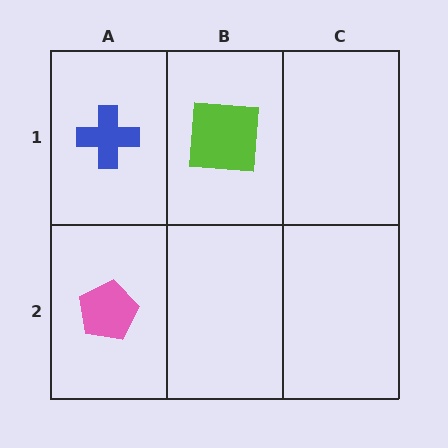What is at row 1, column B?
A lime square.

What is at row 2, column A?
A pink pentagon.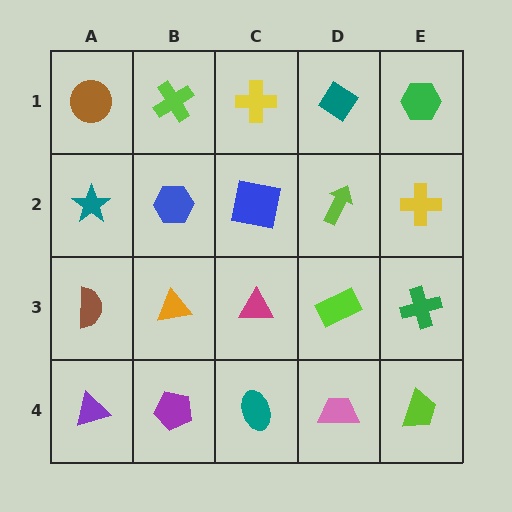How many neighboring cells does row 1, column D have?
3.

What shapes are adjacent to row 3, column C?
A blue square (row 2, column C), a teal ellipse (row 4, column C), an orange triangle (row 3, column B), a lime rectangle (row 3, column D).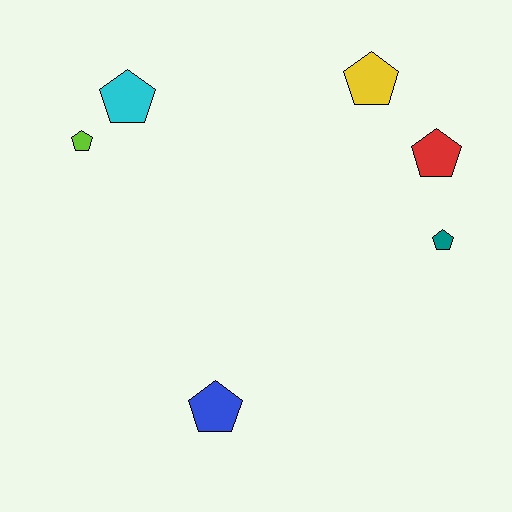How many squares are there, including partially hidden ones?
There are no squares.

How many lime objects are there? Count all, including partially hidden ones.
There is 1 lime object.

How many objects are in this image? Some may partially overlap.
There are 6 objects.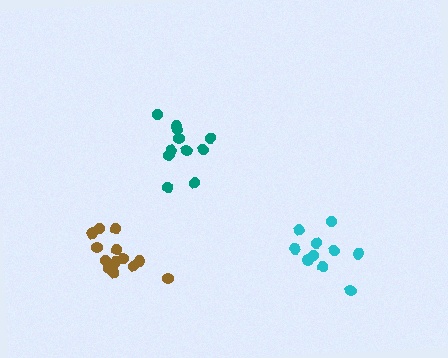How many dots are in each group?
Group 1: 11 dots, Group 2: 10 dots, Group 3: 14 dots (35 total).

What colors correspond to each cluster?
The clusters are colored: teal, cyan, brown.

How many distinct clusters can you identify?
There are 3 distinct clusters.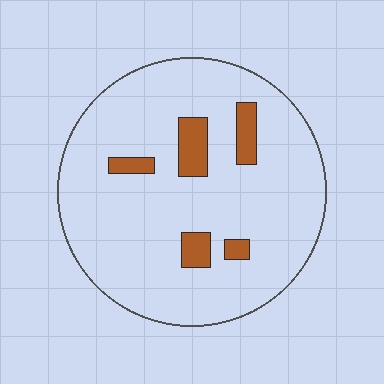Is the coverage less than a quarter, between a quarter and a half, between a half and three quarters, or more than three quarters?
Less than a quarter.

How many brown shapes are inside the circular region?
5.